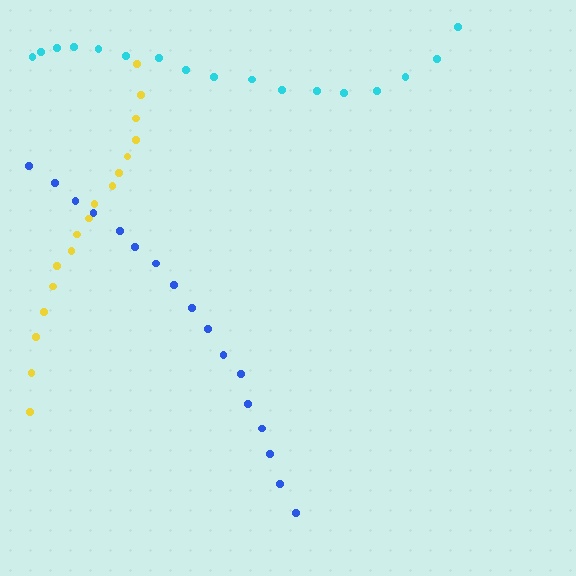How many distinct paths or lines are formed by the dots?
There are 3 distinct paths.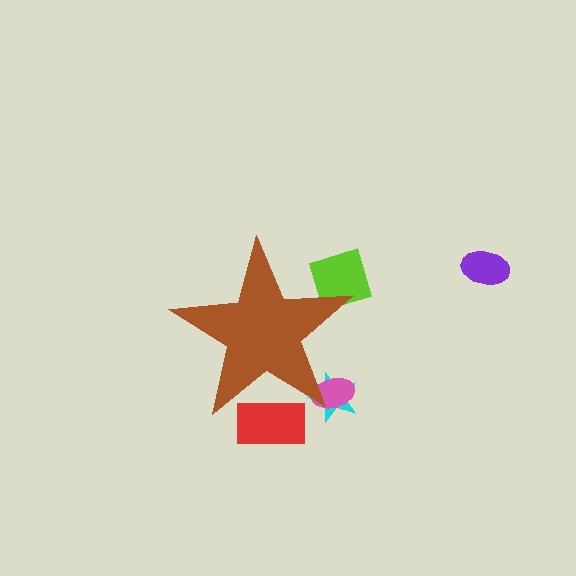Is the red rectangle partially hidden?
Yes, the red rectangle is partially hidden behind the brown star.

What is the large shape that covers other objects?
A brown star.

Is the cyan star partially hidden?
Yes, the cyan star is partially hidden behind the brown star.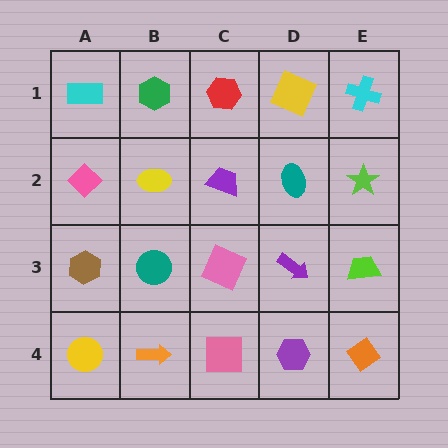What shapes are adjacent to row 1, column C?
A purple trapezoid (row 2, column C), a green hexagon (row 1, column B), a yellow square (row 1, column D).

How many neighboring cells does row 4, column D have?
3.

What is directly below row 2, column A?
A brown hexagon.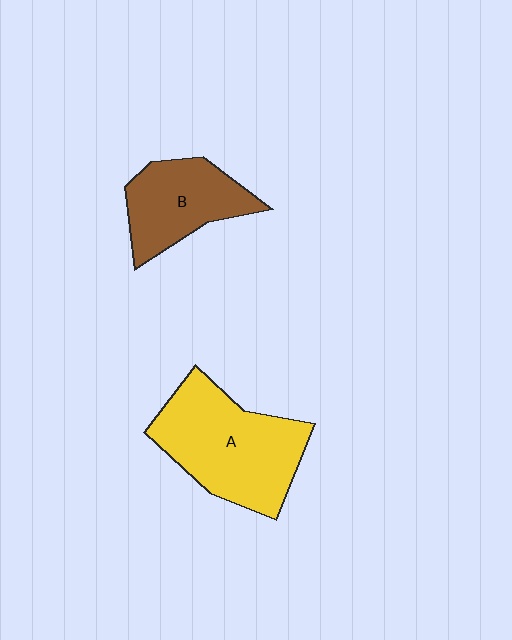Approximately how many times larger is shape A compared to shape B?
Approximately 1.6 times.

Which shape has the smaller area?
Shape B (brown).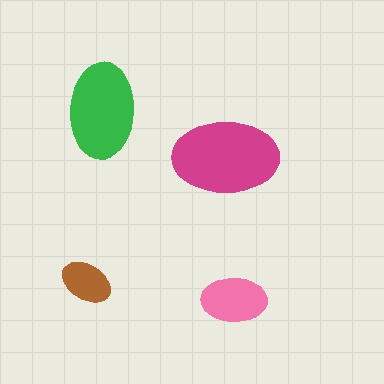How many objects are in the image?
There are 4 objects in the image.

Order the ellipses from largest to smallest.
the magenta one, the green one, the pink one, the brown one.